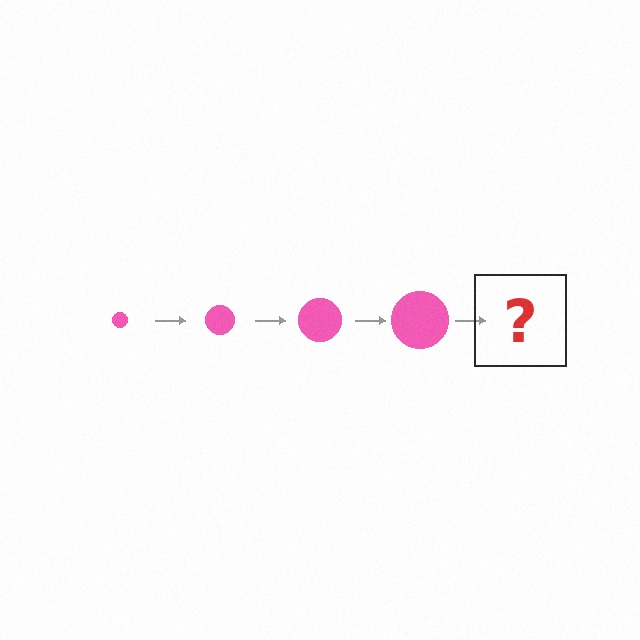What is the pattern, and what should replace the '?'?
The pattern is that the circle gets progressively larger each step. The '?' should be a pink circle, larger than the previous one.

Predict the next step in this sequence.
The next step is a pink circle, larger than the previous one.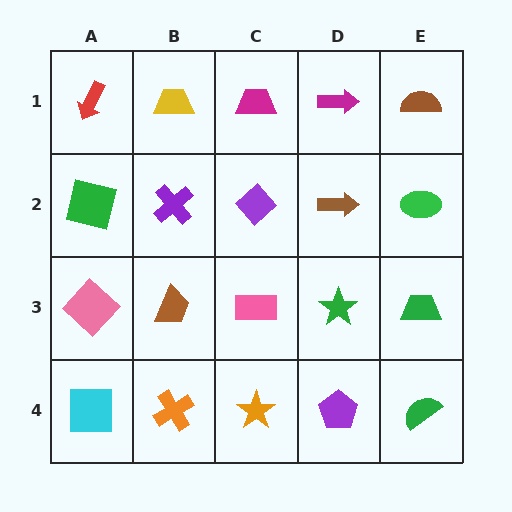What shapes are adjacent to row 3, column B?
A purple cross (row 2, column B), an orange cross (row 4, column B), a pink diamond (row 3, column A), a pink rectangle (row 3, column C).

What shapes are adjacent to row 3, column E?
A green ellipse (row 2, column E), a green semicircle (row 4, column E), a green star (row 3, column D).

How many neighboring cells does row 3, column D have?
4.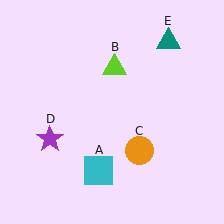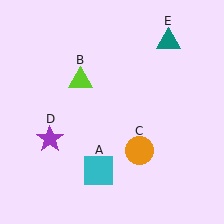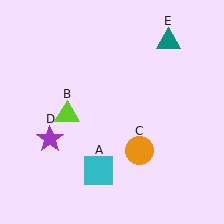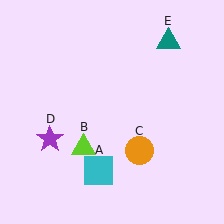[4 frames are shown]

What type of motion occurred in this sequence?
The lime triangle (object B) rotated counterclockwise around the center of the scene.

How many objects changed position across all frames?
1 object changed position: lime triangle (object B).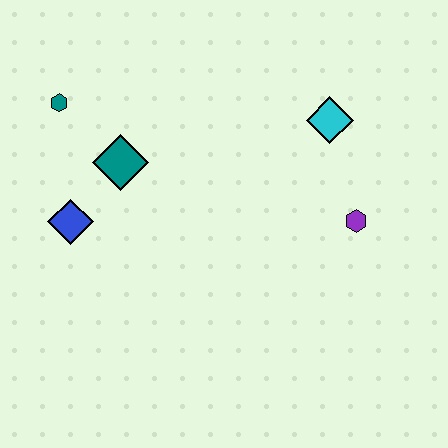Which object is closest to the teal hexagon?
The teal diamond is closest to the teal hexagon.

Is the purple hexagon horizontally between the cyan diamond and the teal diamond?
No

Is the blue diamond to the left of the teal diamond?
Yes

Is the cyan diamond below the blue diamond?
No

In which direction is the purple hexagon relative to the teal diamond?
The purple hexagon is to the right of the teal diamond.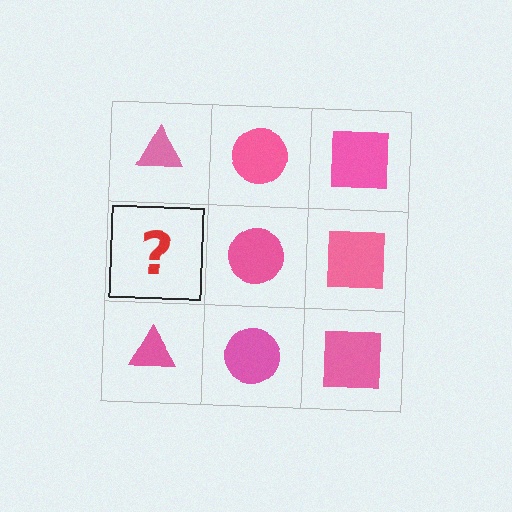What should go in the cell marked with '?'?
The missing cell should contain a pink triangle.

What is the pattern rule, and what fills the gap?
The rule is that each column has a consistent shape. The gap should be filled with a pink triangle.